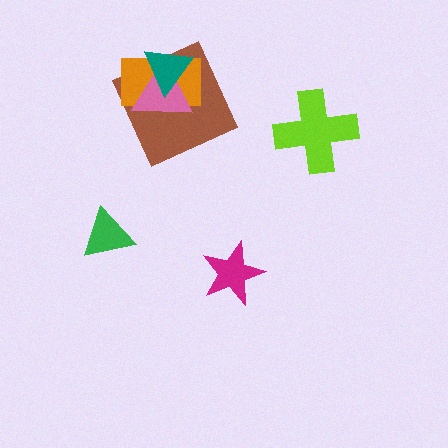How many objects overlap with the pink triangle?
3 objects overlap with the pink triangle.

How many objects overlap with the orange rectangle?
3 objects overlap with the orange rectangle.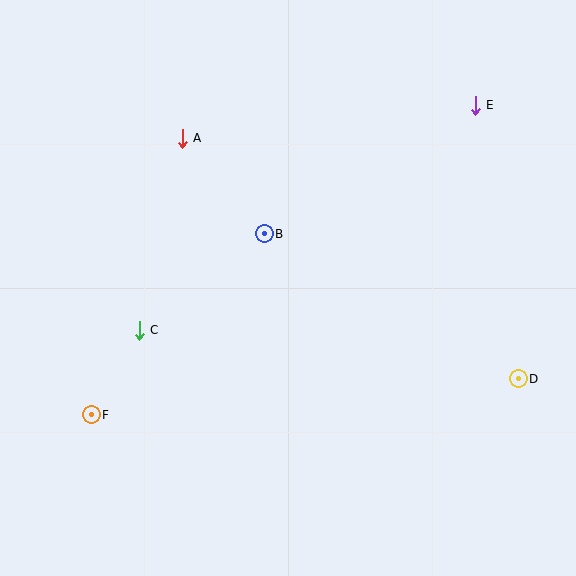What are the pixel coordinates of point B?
Point B is at (264, 234).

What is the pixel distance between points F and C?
The distance between F and C is 97 pixels.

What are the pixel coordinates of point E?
Point E is at (475, 105).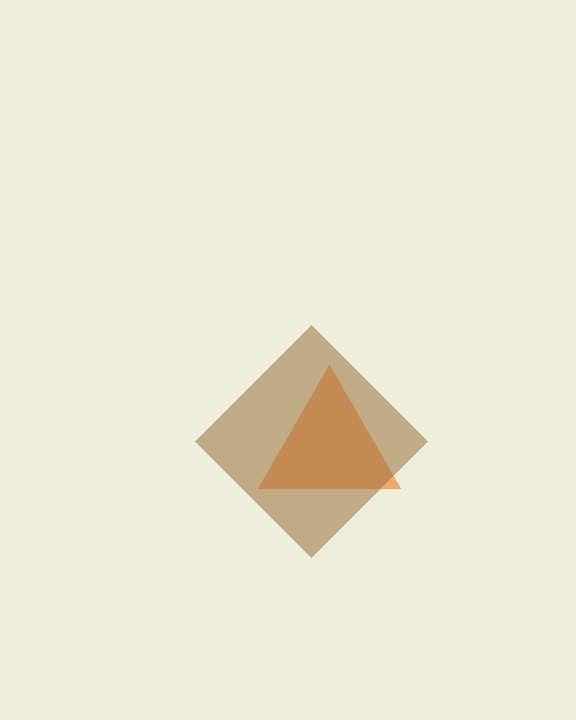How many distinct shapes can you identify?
There are 2 distinct shapes: an orange triangle, a brown diamond.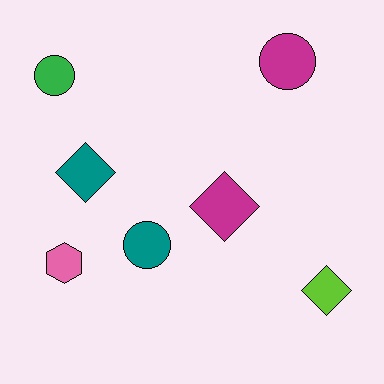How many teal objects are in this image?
There are 2 teal objects.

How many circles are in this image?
There are 3 circles.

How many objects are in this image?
There are 7 objects.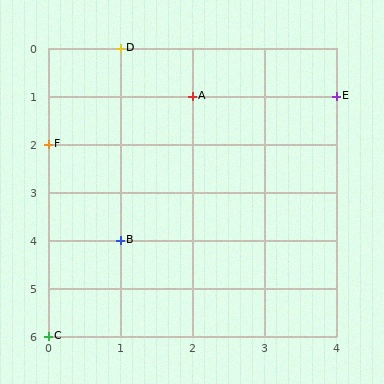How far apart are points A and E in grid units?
Points A and E are 2 columns apart.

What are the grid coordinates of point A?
Point A is at grid coordinates (2, 1).